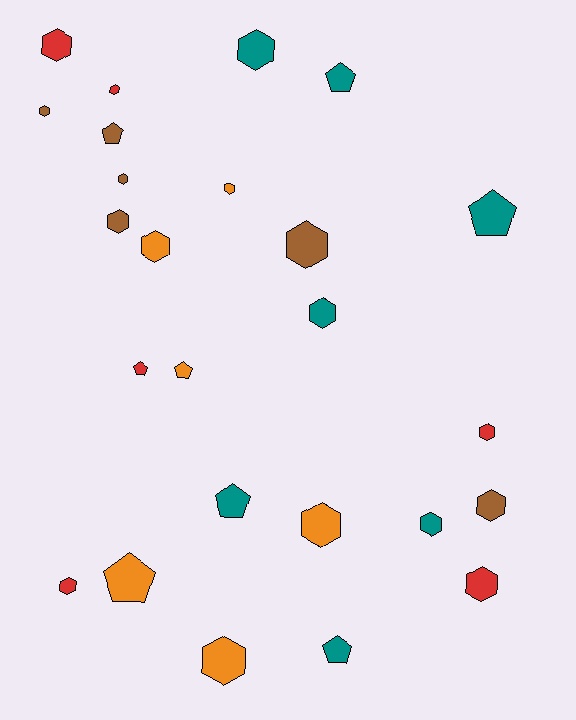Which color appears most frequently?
Teal, with 7 objects.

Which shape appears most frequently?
Hexagon, with 17 objects.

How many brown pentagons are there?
There is 1 brown pentagon.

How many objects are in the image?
There are 25 objects.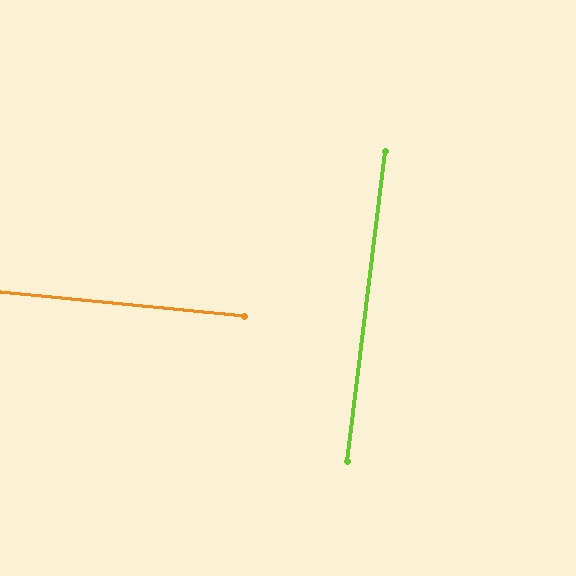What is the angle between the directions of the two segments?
Approximately 88 degrees.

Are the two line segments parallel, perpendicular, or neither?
Perpendicular — they meet at approximately 88°.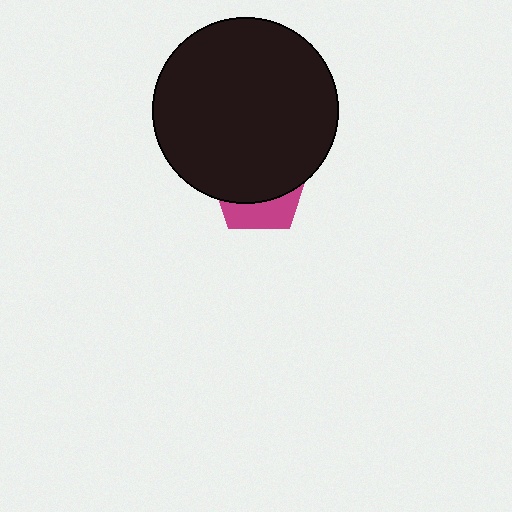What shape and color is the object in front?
The object in front is a black circle.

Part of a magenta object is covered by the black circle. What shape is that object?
It is a pentagon.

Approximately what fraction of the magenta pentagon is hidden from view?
Roughly 67% of the magenta pentagon is hidden behind the black circle.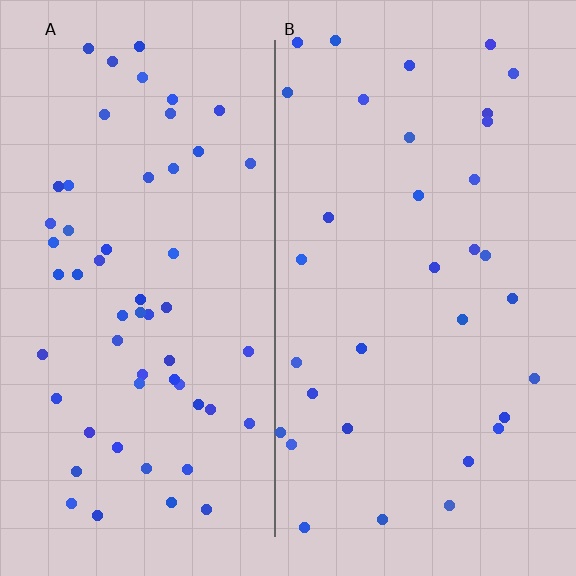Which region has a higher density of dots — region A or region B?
A (the left).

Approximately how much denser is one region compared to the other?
Approximately 1.7× — region A over region B.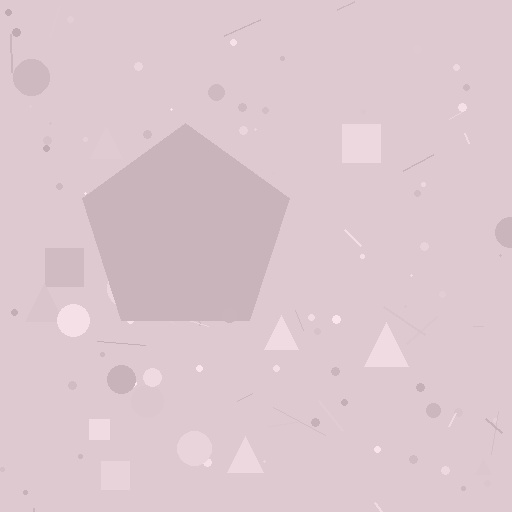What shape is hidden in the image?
A pentagon is hidden in the image.